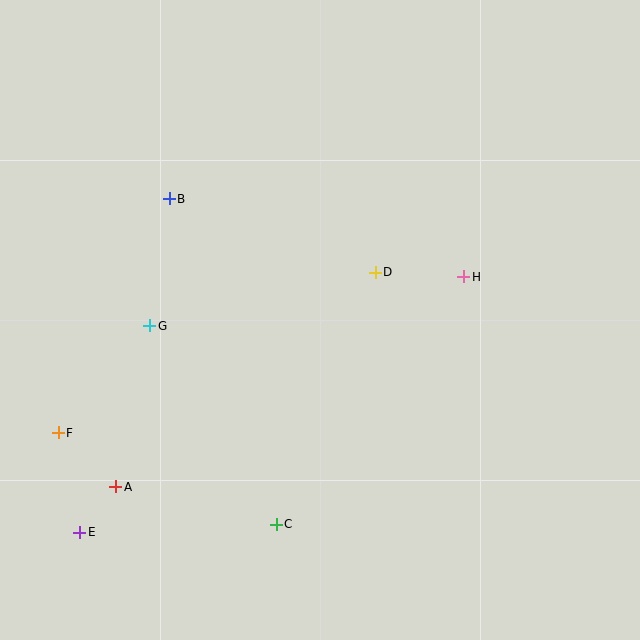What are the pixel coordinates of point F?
Point F is at (58, 433).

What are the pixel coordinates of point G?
Point G is at (150, 326).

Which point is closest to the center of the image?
Point D at (375, 272) is closest to the center.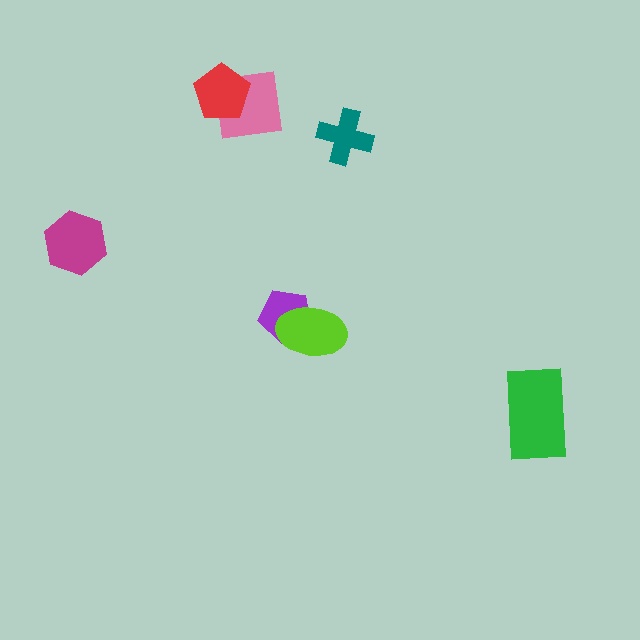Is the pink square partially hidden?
Yes, it is partially covered by another shape.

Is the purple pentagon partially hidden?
Yes, it is partially covered by another shape.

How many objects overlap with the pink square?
1 object overlaps with the pink square.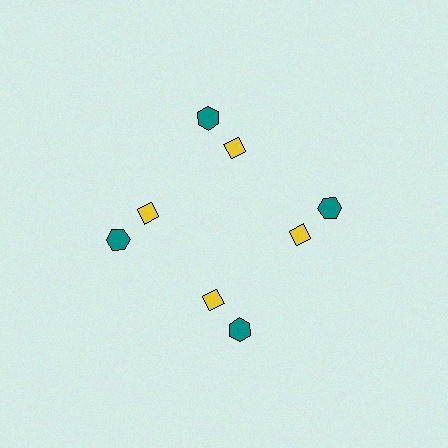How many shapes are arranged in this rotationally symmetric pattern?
There are 8 shapes, arranged in 4 groups of 2.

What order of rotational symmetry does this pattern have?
This pattern has 4-fold rotational symmetry.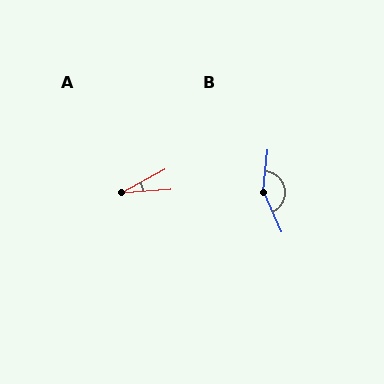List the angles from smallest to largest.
A (24°), B (150°).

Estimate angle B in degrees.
Approximately 150 degrees.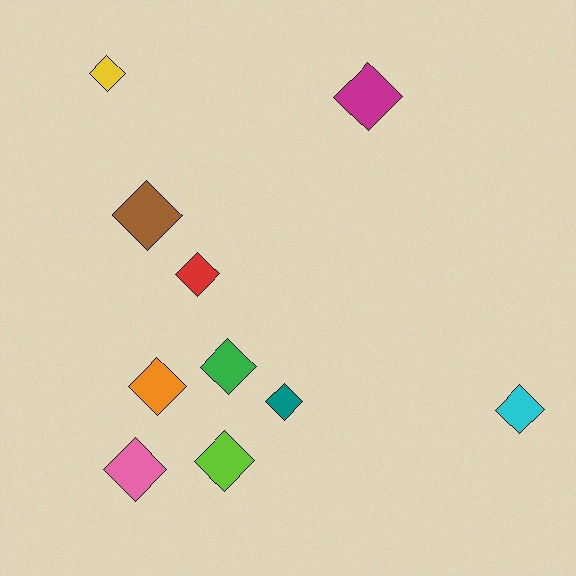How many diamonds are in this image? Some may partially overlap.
There are 10 diamonds.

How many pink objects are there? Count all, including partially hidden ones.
There is 1 pink object.